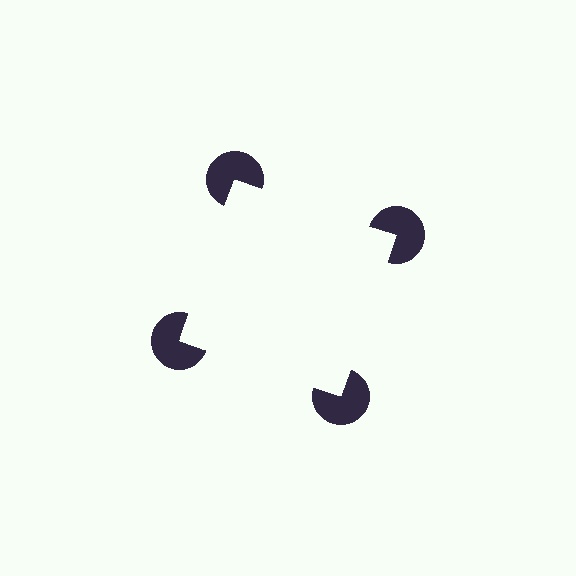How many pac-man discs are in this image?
There are 4 — one at each vertex of the illusory square.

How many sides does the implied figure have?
4 sides.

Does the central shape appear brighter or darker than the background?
It typically appears slightly brighter than the background, even though no actual brightness change is drawn.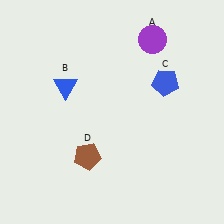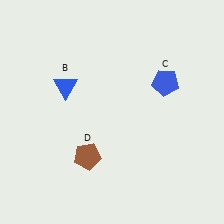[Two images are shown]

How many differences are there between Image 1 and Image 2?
There is 1 difference between the two images.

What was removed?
The purple circle (A) was removed in Image 2.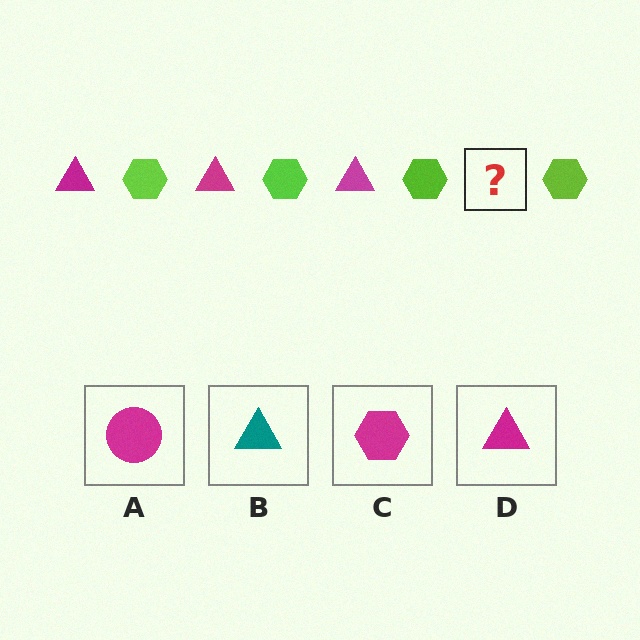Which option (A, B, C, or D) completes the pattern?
D.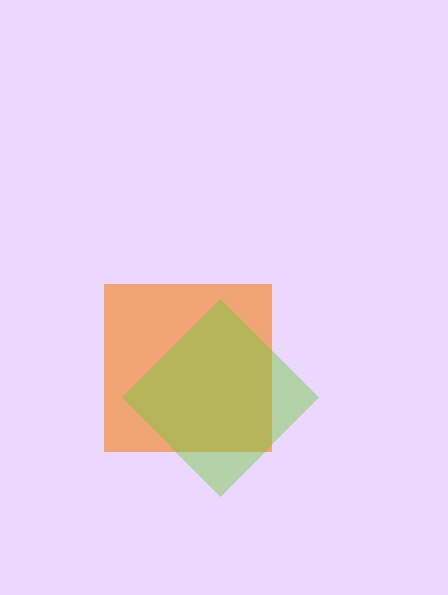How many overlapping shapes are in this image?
There are 2 overlapping shapes in the image.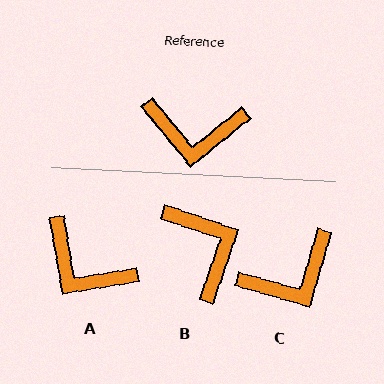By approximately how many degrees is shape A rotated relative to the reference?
Approximately 30 degrees clockwise.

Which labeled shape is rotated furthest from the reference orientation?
B, about 122 degrees away.